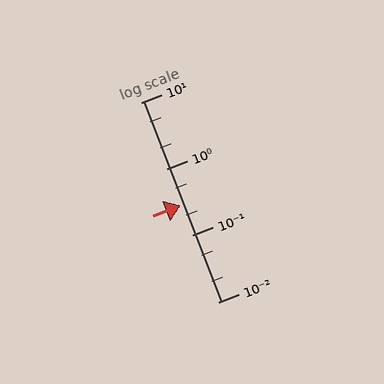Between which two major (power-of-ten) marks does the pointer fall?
The pointer is between 0.1 and 1.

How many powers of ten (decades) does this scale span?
The scale spans 3 decades, from 0.01 to 10.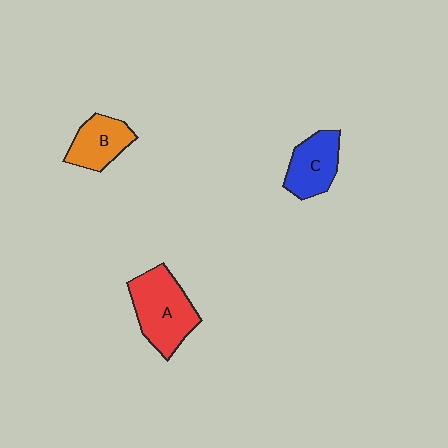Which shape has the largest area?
Shape A (red).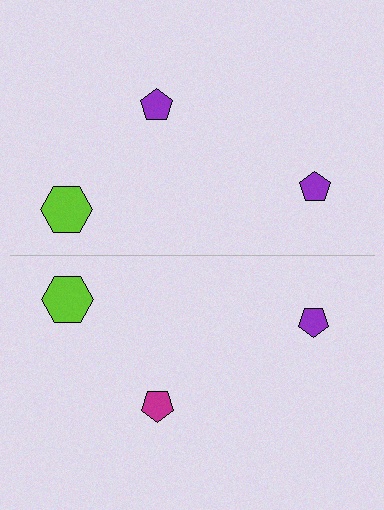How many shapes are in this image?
There are 6 shapes in this image.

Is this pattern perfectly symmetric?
No, the pattern is not perfectly symmetric. The magenta pentagon on the bottom side breaks the symmetry — its mirror counterpart is purple.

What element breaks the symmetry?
The magenta pentagon on the bottom side breaks the symmetry — its mirror counterpart is purple.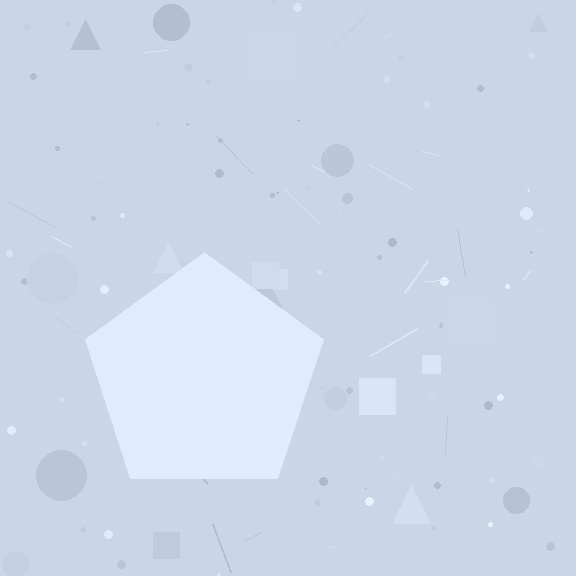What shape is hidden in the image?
A pentagon is hidden in the image.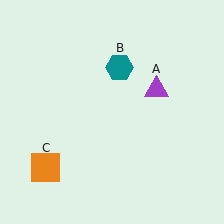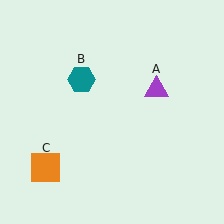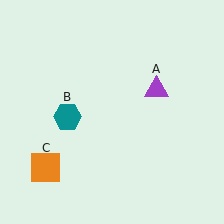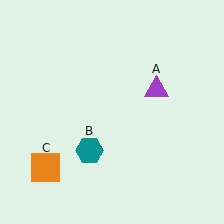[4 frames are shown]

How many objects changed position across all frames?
1 object changed position: teal hexagon (object B).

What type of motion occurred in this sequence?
The teal hexagon (object B) rotated counterclockwise around the center of the scene.